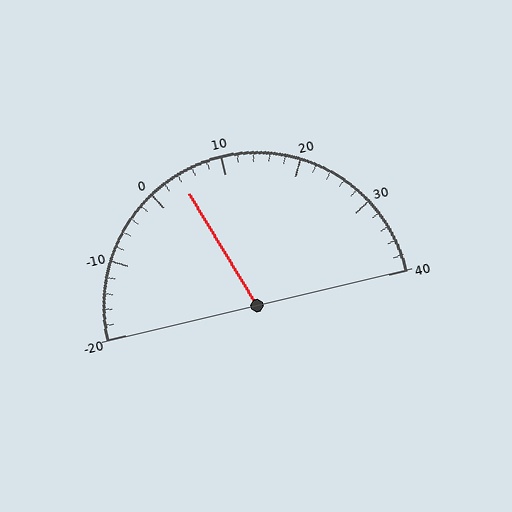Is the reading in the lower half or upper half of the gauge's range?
The reading is in the lower half of the range (-20 to 40).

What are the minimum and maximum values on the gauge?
The gauge ranges from -20 to 40.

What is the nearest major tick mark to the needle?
The nearest major tick mark is 0.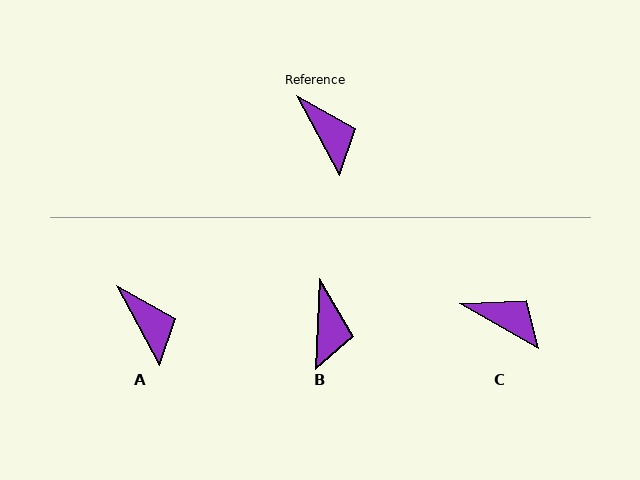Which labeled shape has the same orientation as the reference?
A.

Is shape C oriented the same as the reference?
No, it is off by about 32 degrees.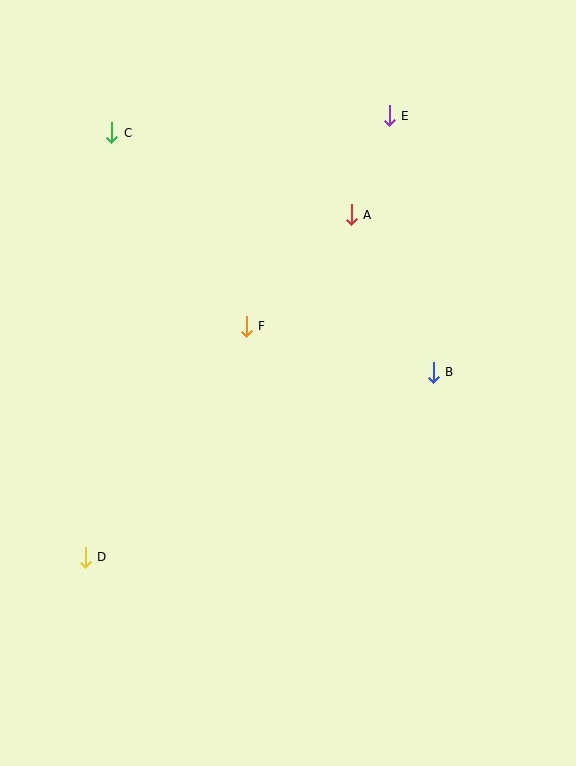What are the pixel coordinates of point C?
Point C is at (112, 133).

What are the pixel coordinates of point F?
Point F is at (246, 326).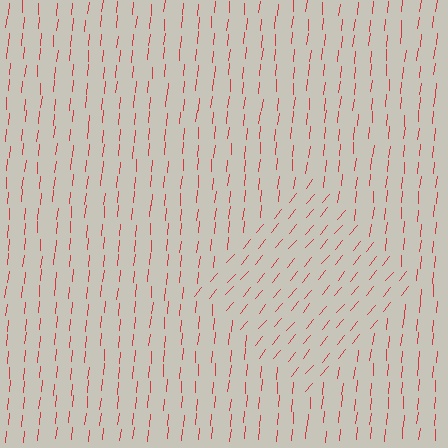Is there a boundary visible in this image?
Yes, there is a texture boundary formed by a change in line orientation.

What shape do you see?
I see a diamond.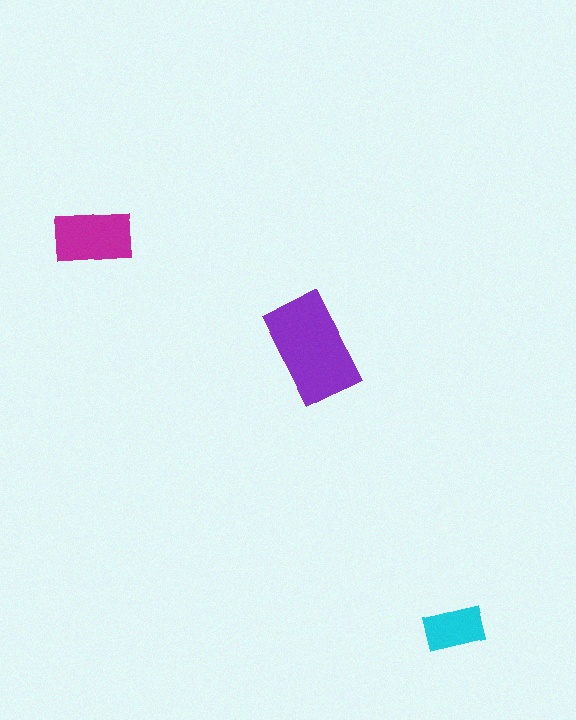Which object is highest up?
The magenta rectangle is topmost.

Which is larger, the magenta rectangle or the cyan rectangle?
The magenta one.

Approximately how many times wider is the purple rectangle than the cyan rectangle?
About 2 times wider.